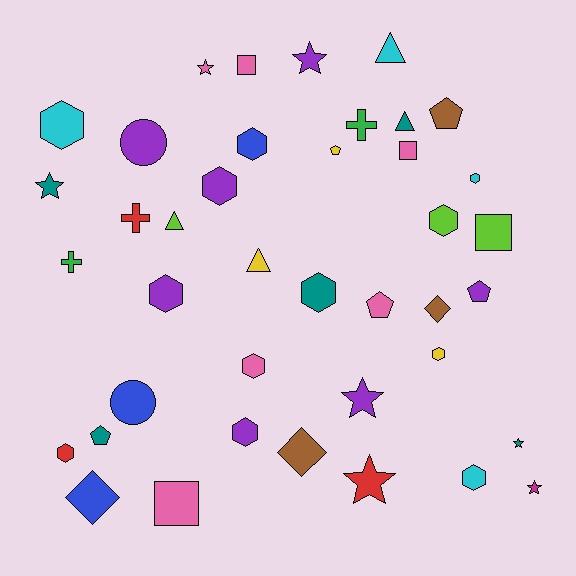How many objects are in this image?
There are 40 objects.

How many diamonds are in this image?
There are 3 diamonds.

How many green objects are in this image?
There are 2 green objects.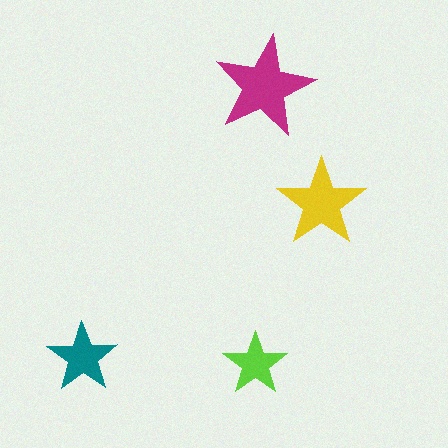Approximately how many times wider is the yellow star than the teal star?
About 1.5 times wider.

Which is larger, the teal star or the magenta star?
The magenta one.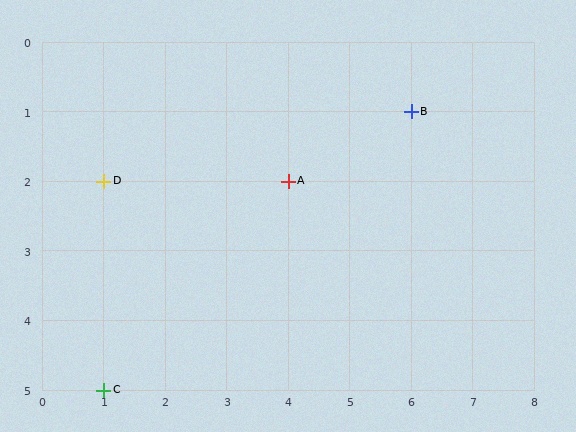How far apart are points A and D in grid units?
Points A and D are 3 columns apart.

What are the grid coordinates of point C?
Point C is at grid coordinates (1, 5).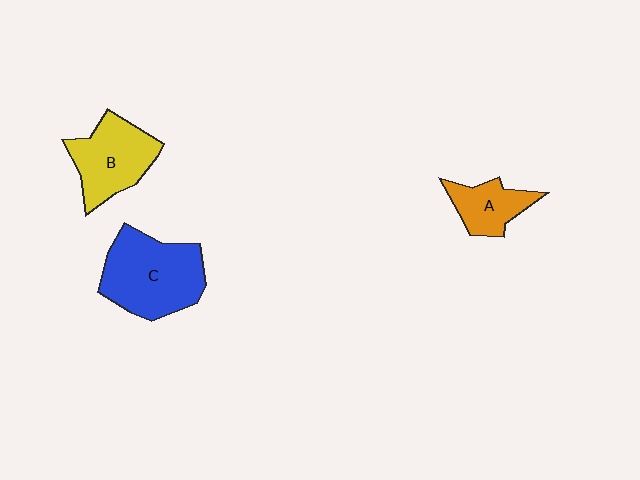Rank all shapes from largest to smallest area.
From largest to smallest: C (blue), B (yellow), A (orange).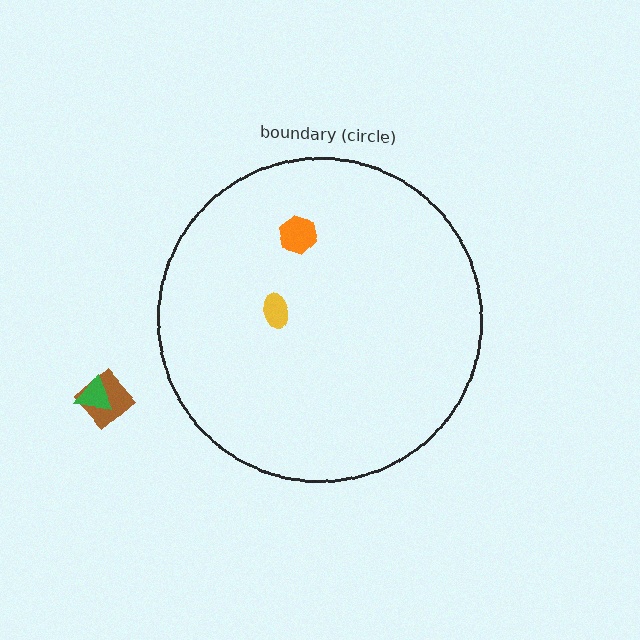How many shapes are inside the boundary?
2 inside, 2 outside.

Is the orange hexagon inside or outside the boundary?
Inside.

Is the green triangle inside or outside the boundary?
Outside.